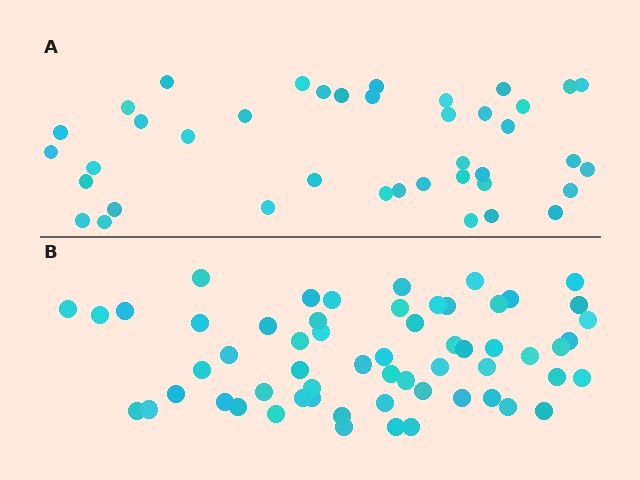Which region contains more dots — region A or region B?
Region B (the bottom region) has more dots.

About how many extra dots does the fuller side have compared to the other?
Region B has approximately 20 more dots than region A.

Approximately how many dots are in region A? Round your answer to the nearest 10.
About 40 dots.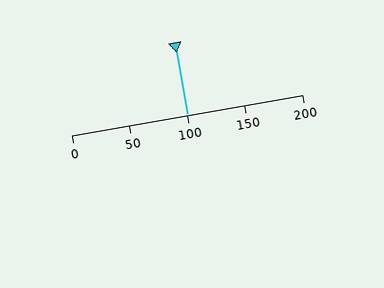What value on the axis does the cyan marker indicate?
The marker indicates approximately 100.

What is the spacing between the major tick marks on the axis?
The major ticks are spaced 50 apart.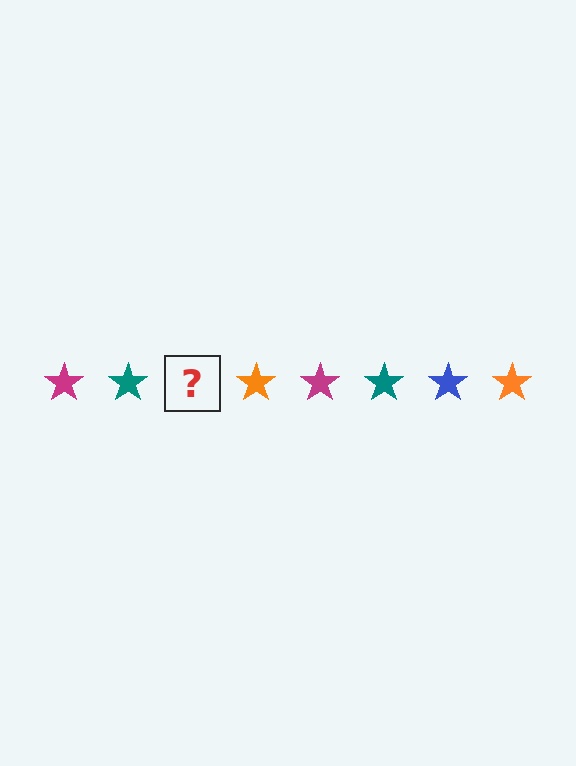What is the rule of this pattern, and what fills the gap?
The rule is that the pattern cycles through magenta, teal, blue, orange stars. The gap should be filled with a blue star.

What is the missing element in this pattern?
The missing element is a blue star.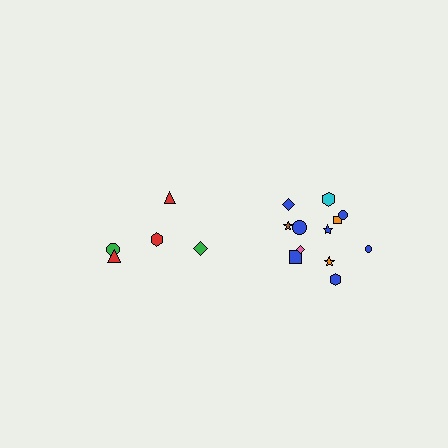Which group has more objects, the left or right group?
The right group.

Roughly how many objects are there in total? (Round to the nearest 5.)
Roughly 15 objects in total.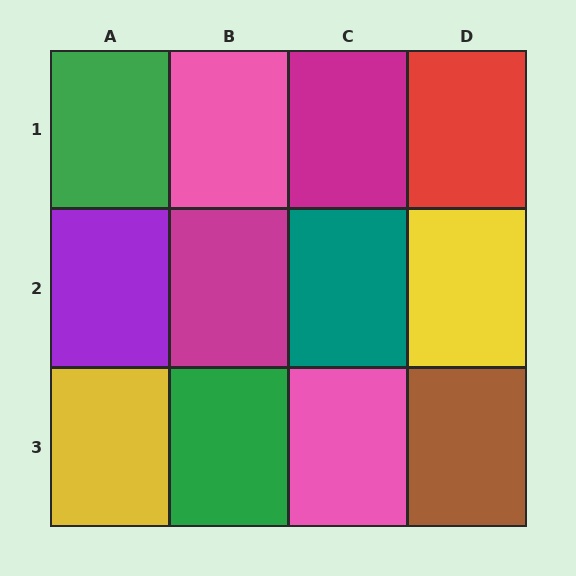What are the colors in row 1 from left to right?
Green, pink, magenta, red.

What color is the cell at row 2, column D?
Yellow.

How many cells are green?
2 cells are green.